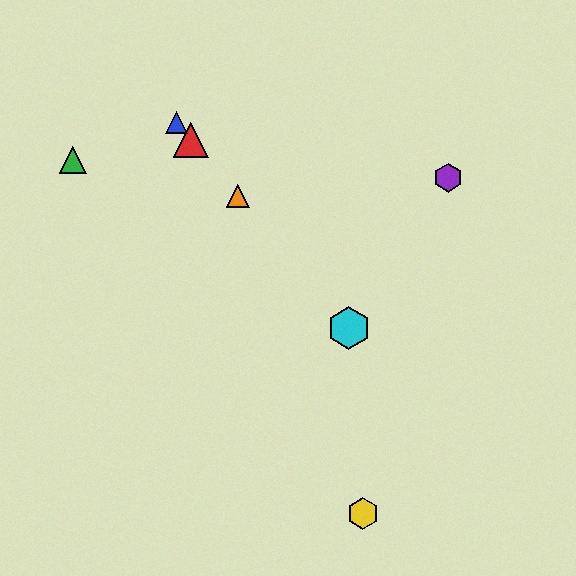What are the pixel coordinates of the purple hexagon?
The purple hexagon is at (448, 178).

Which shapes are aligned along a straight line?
The red triangle, the blue triangle, the orange triangle, the cyan hexagon are aligned along a straight line.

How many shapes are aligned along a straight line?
4 shapes (the red triangle, the blue triangle, the orange triangle, the cyan hexagon) are aligned along a straight line.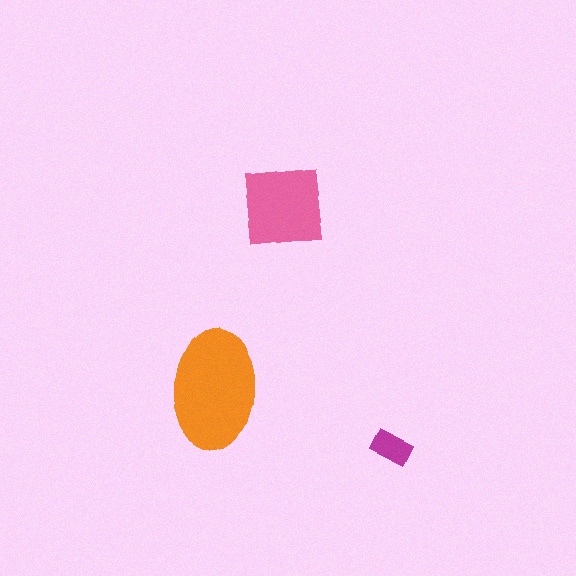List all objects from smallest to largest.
The magenta rectangle, the pink square, the orange ellipse.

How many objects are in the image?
There are 3 objects in the image.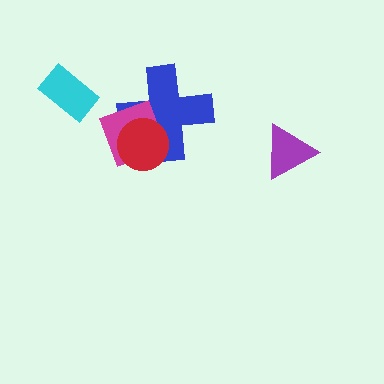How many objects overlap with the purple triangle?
0 objects overlap with the purple triangle.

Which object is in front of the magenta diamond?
The red circle is in front of the magenta diamond.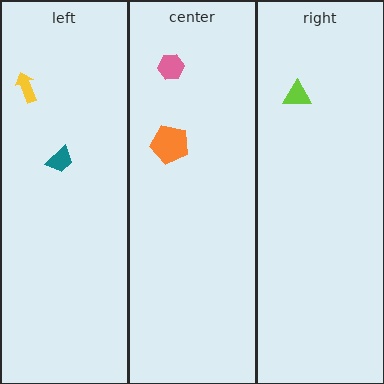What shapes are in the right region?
The lime triangle.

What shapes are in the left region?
The yellow arrow, the teal trapezoid.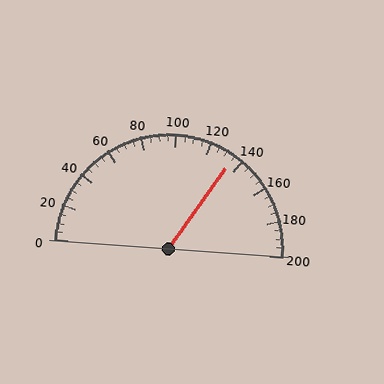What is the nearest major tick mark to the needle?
The nearest major tick mark is 140.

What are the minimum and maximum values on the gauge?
The gauge ranges from 0 to 200.